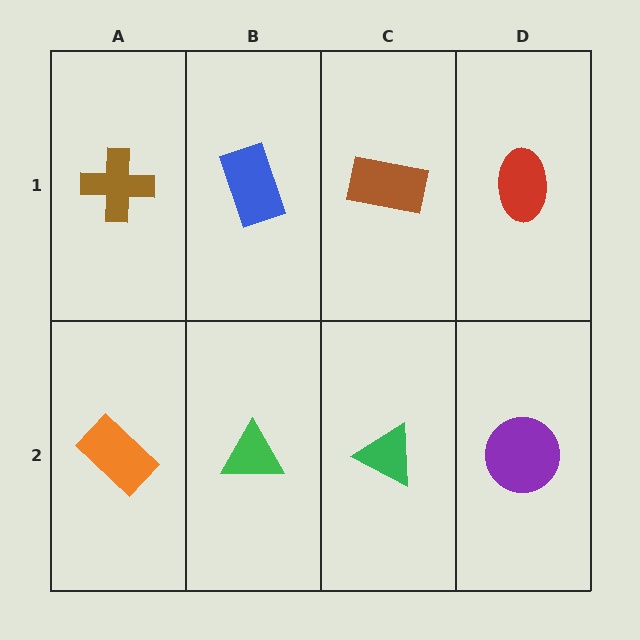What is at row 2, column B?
A green triangle.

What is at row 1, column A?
A brown cross.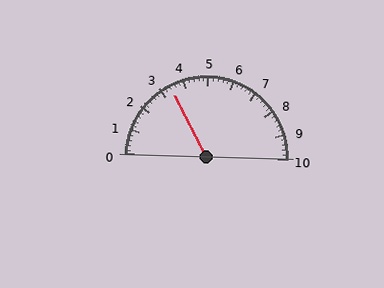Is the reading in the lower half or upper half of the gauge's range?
The reading is in the lower half of the range (0 to 10).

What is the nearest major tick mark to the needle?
The nearest major tick mark is 3.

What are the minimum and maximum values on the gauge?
The gauge ranges from 0 to 10.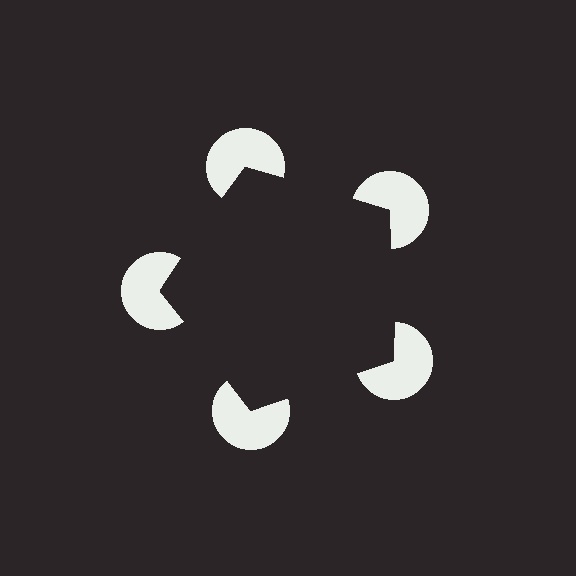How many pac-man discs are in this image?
There are 5 — one at each vertex of the illusory pentagon.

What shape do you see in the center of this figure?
An illusory pentagon — its edges are inferred from the aligned wedge cuts in the pac-man discs, not physically drawn.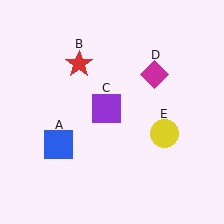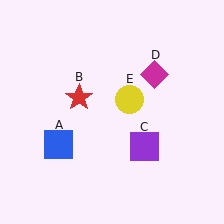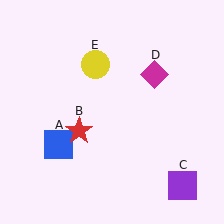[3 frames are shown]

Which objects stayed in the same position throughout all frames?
Blue square (object A) and magenta diamond (object D) remained stationary.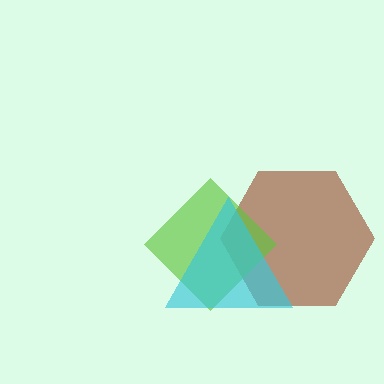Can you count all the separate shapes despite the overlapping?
Yes, there are 3 separate shapes.